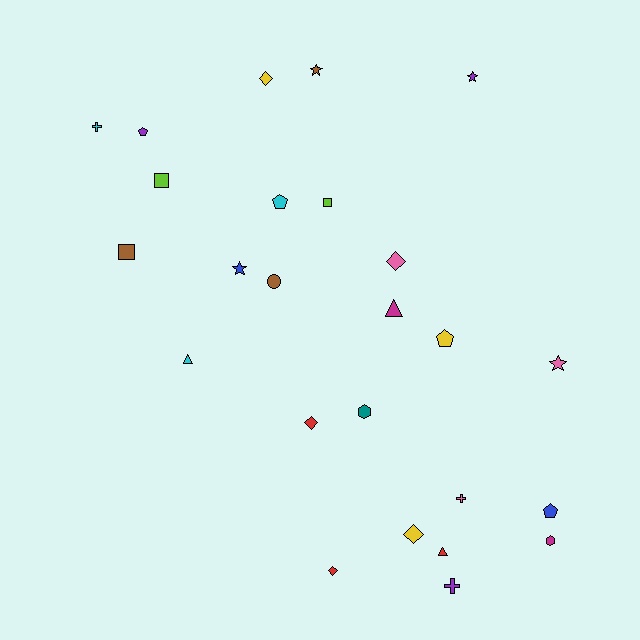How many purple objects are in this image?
There are 3 purple objects.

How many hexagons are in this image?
There are 2 hexagons.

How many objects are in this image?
There are 25 objects.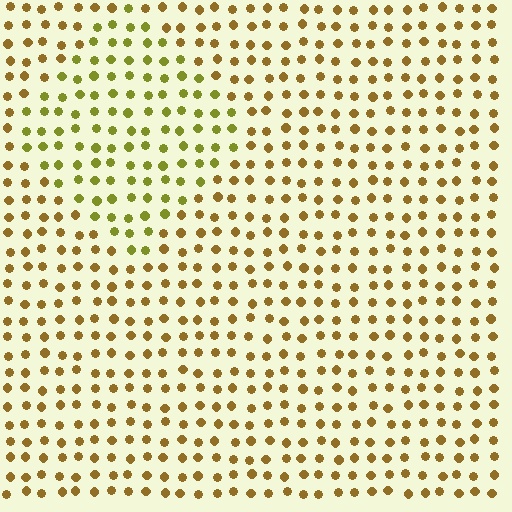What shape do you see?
I see a diamond.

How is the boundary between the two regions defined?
The boundary is defined purely by a slight shift in hue (about 30 degrees). Spacing, size, and orientation are identical on both sides.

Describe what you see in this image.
The image is filled with small brown elements in a uniform arrangement. A diamond-shaped region is visible where the elements are tinted to a slightly different hue, forming a subtle color boundary.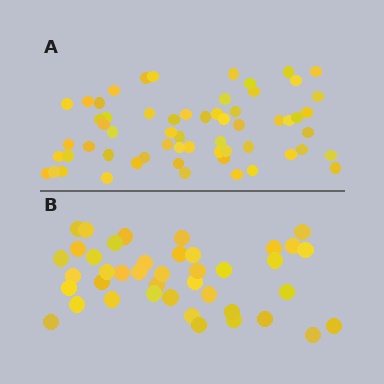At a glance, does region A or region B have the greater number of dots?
Region A (the top region) has more dots.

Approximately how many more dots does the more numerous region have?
Region A has approximately 20 more dots than region B.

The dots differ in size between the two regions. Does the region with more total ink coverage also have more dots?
No. Region B has more total ink coverage because its dots are larger, but region A actually contains more individual dots. Total area can be misleading — the number of items is what matters here.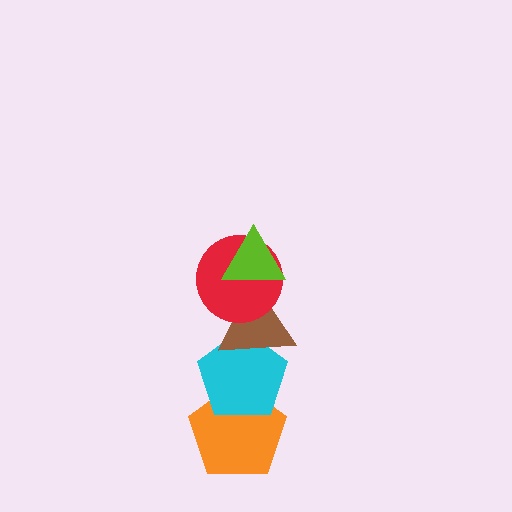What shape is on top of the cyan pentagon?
The brown triangle is on top of the cyan pentagon.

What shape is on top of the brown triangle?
The red circle is on top of the brown triangle.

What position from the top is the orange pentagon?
The orange pentagon is 5th from the top.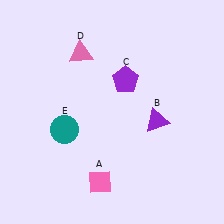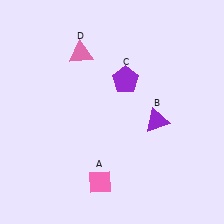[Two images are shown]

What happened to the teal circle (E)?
The teal circle (E) was removed in Image 2. It was in the bottom-left area of Image 1.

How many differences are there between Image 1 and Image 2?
There is 1 difference between the two images.